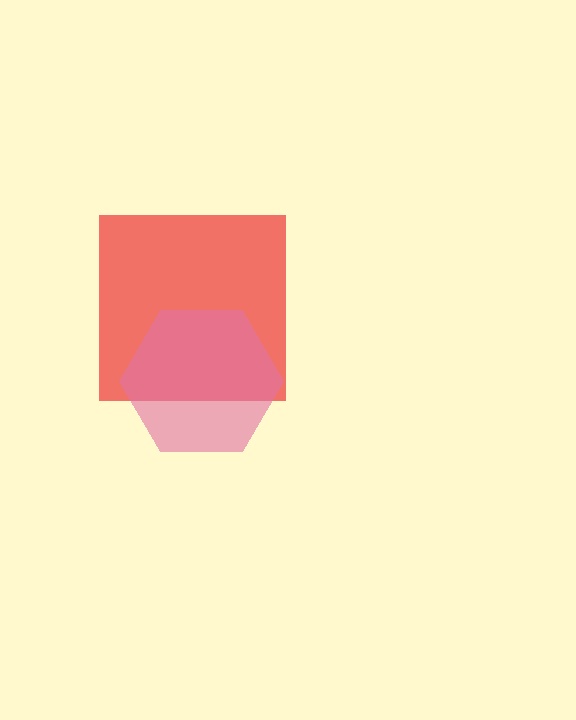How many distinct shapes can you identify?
There are 2 distinct shapes: a red square, a pink hexagon.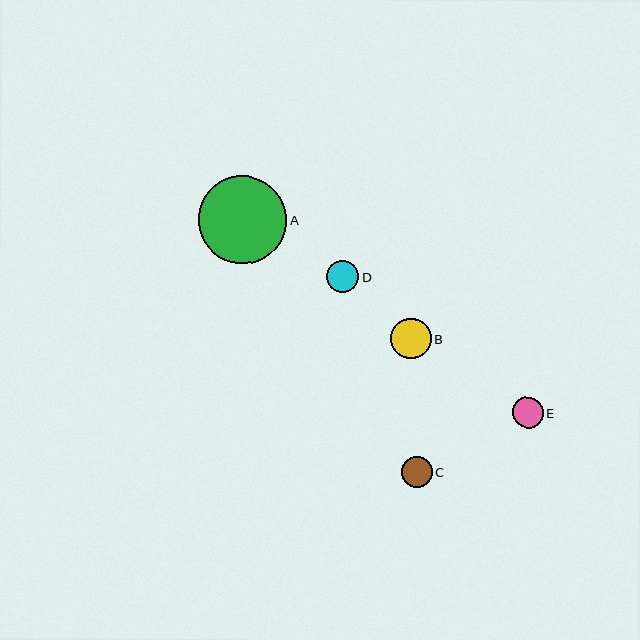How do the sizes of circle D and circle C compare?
Circle D and circle C are approximately the same size.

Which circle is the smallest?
Circle E is the smallest with a size of approximately 31 pixels.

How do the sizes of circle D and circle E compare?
Circle D and circle E are approximately the same size.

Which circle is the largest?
Circle A is the largest with a size of approximately 88 pixels.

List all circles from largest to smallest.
From largest to smallest: A, B, D, C, E.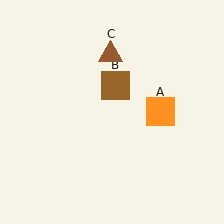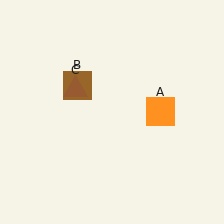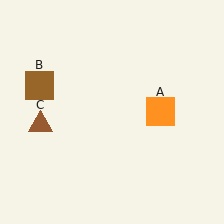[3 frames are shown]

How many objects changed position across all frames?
2 objects changed position: brown square (object B), brown triangle (object C).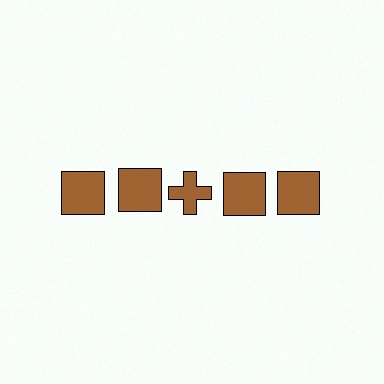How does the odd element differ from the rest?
It has a different shape: cross instead of square.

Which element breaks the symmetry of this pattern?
The brown cross in the top row, center column breaks the symmetry. All other shapes are brown squares.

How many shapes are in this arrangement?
There are 5 shapes arranged in a grid pattern.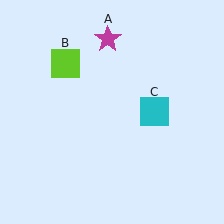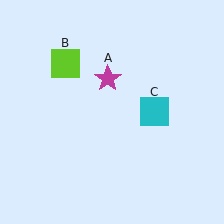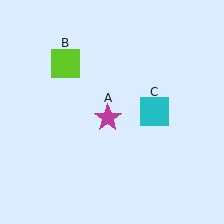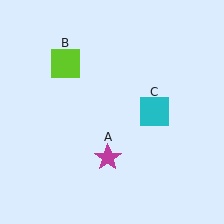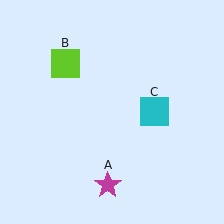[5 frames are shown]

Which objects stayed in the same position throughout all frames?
Lime square (object B) and cyan square (object C) remained stationary.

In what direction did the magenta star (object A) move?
The magenta star (object A) moved down.